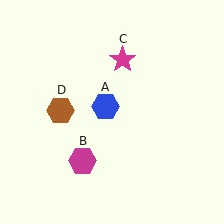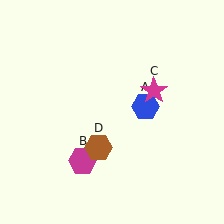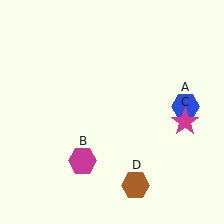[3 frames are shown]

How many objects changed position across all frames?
3 objects changed position: blue hexagon (object A), magenta star (object C), brown hexagon (object D).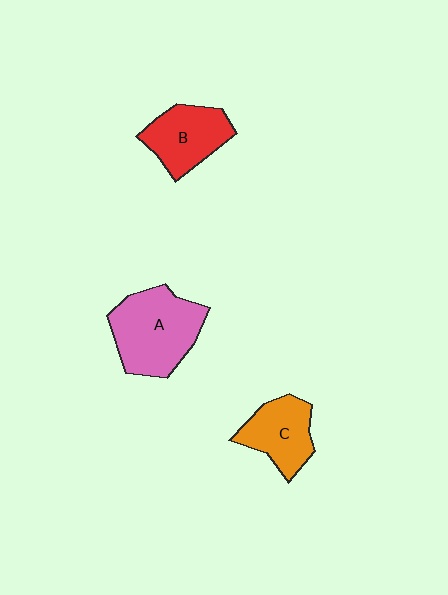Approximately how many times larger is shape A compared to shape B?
Approximately 1.4 times.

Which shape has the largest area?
Shape A (pink).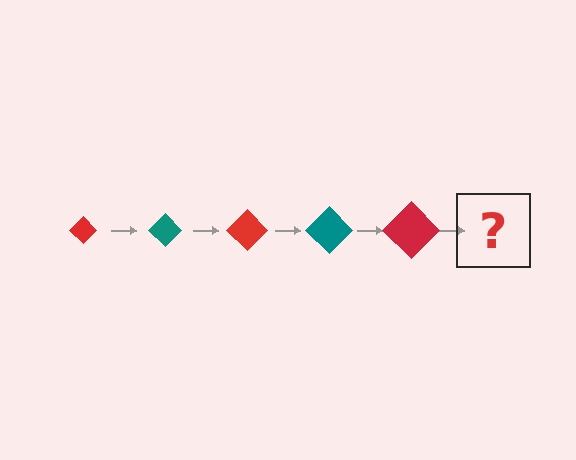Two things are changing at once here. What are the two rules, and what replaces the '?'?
The two rules are that the diamond grows larger each step and the color cycles through red and teal. The '?' should be a teal diamond, larger than the previous one.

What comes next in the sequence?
The next element should be a teal diamond, larger than the previous one.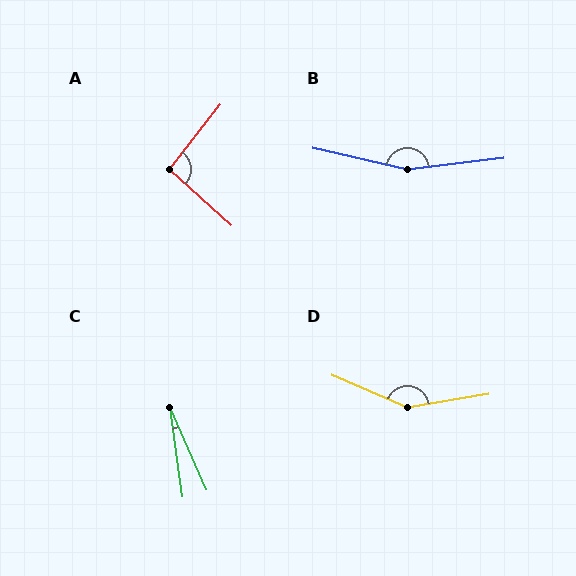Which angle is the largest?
B, at approximately 161 degrees.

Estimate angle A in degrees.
Approximately 94 degrees.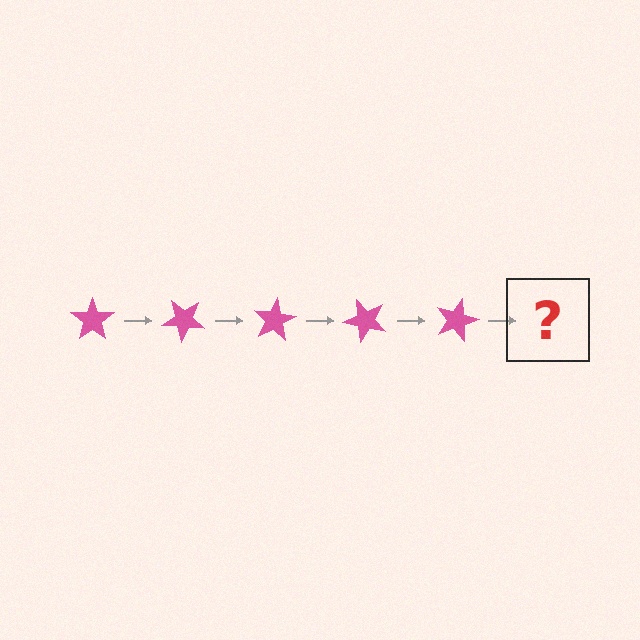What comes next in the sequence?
The next element should be a pink star rotated 200 degrees.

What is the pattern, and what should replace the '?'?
The pattern is that the star rotates 40 degrees each step. The '?' should be a pink star rotated 200 degrees.